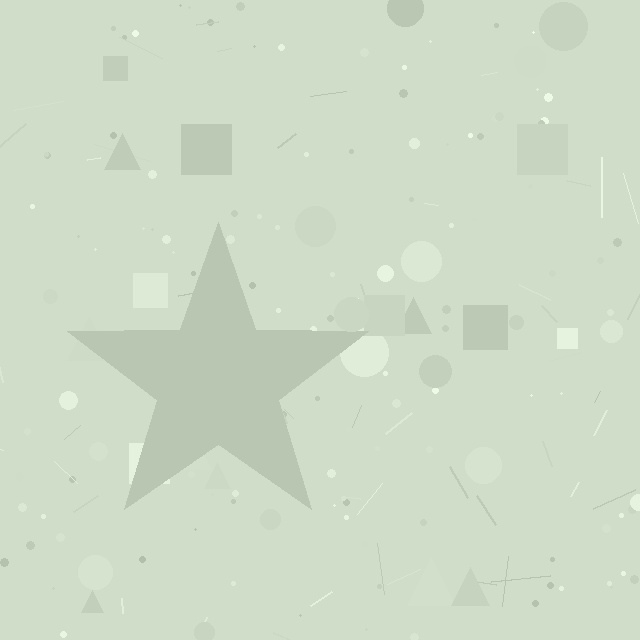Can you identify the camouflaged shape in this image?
The camouflaged shape is a star.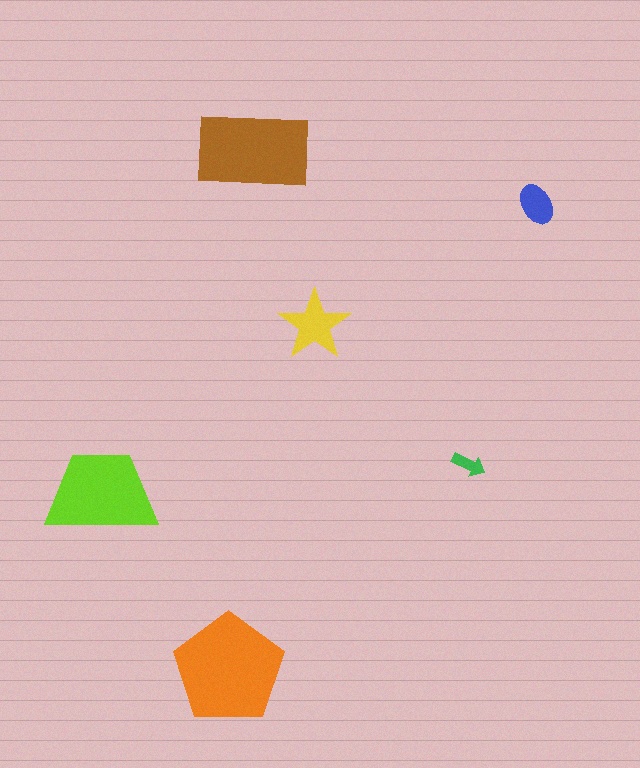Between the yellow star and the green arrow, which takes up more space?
The yellow star.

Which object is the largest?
The orange pentagon.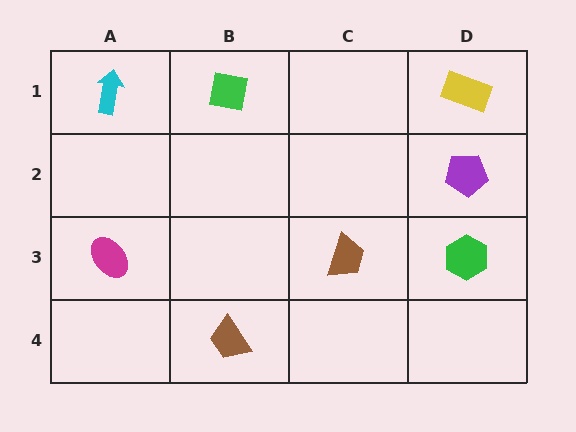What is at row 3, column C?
A brown trapezoid.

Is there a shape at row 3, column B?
No, that cell is empty.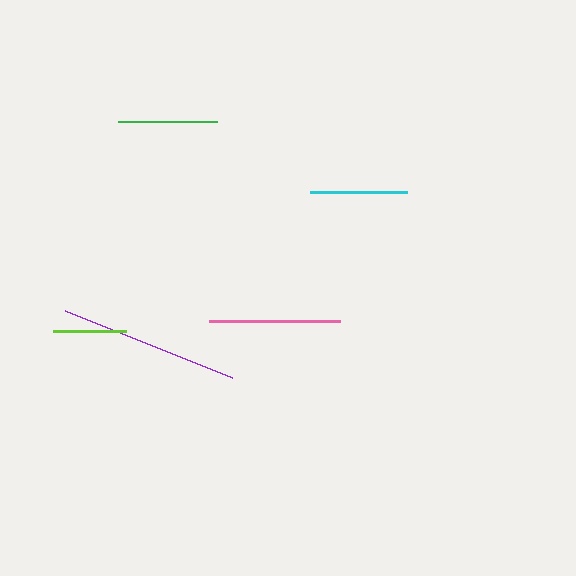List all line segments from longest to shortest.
From longest to shortest: purple, pink, green, cyan, lime.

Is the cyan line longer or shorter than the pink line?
The pink line is longer than the cyan line.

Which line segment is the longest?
The purple line is the longest at approximately 180 pixels.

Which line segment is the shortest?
The lime line is the shortest at approximately 73 pixels.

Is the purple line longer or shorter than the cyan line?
The purple line is longer than the cyan line.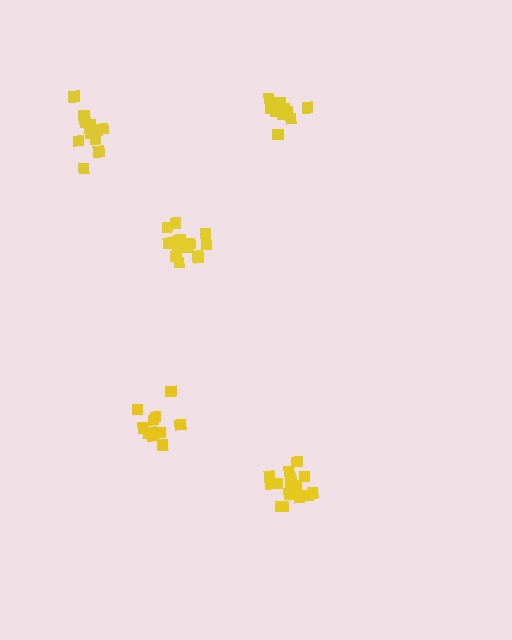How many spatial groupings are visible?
There are 5 spatial groupings.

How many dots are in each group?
Group 1: 11 dots, Group 2: 17 dots, Group 3: 12 dots, Group 4: 16 dots, Group 5: 13 dots (69 total).